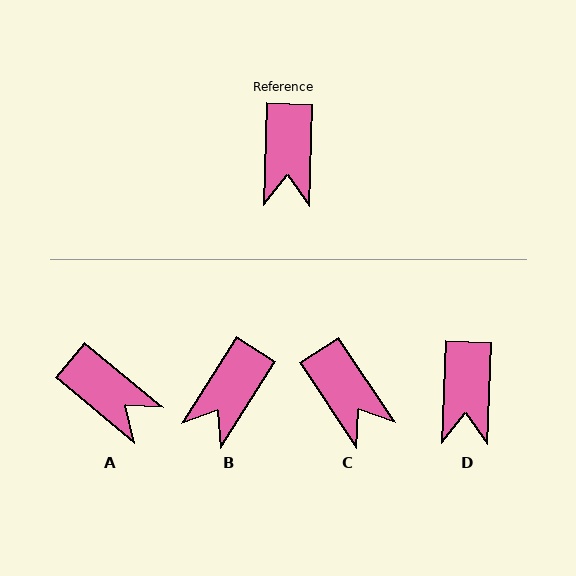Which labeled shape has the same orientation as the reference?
D.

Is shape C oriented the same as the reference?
No, it is off by about 36 degrees.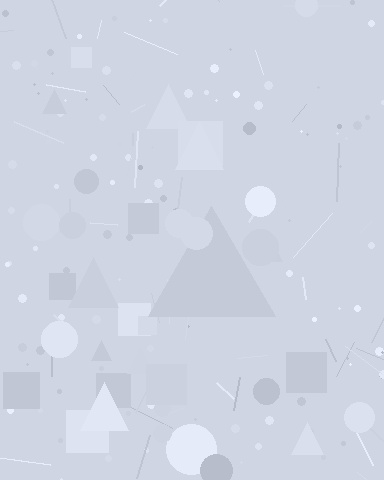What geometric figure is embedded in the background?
A triangle is embedded in the background.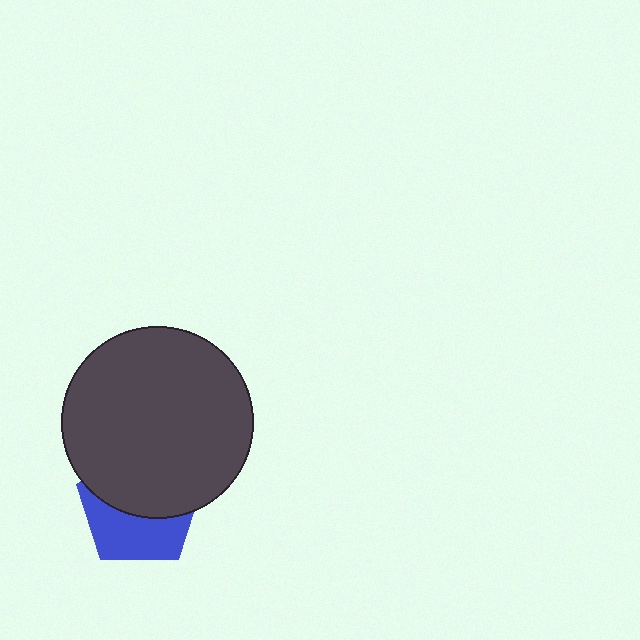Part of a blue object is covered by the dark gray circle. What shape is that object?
It is a pentagon.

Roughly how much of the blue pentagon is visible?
A small part of it is visible (roughly 44%).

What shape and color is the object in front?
The object in front is a dark gray circle.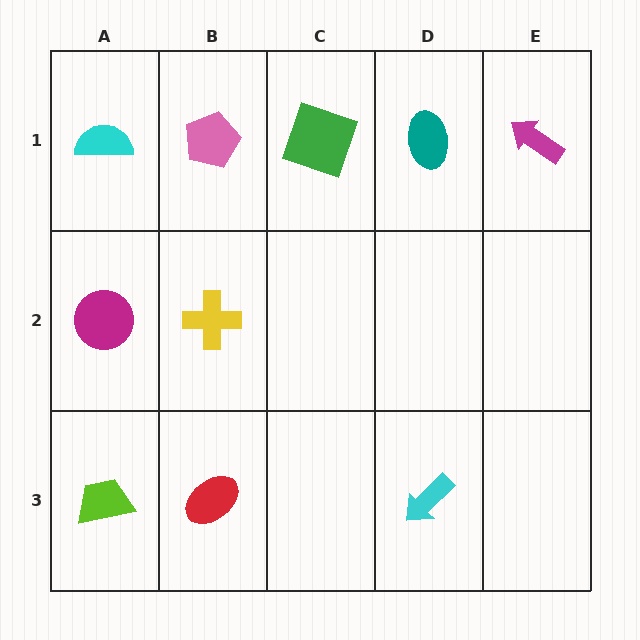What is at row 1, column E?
A magenta arrow.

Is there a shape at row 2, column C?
No, that cell is empty.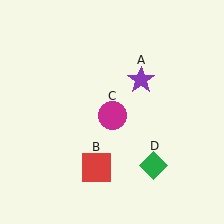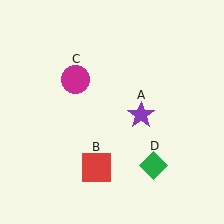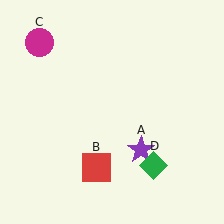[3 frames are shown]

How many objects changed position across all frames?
2 objects changed position: purple star (object A), magenta circle (object C).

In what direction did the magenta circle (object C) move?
The magenta circle (object C) moved up and to the left.